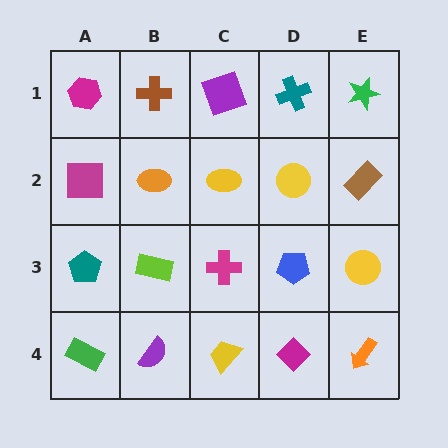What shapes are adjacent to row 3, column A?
A magenta square (row 2, column A), a green rectangle (row 4, column A), a lime rectangle (row 3, column B).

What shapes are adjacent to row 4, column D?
A blue pentagon (row 3, column D), a yellow trapezoid (row 4, column C), an orange arrow (row 4, column E).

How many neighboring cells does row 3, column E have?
3.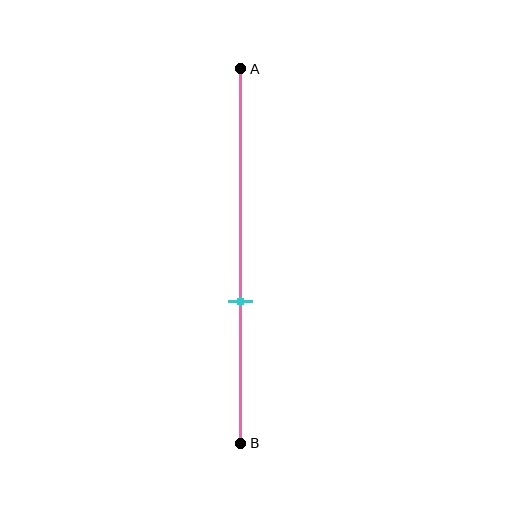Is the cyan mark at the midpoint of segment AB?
No, the mark is at about 60% from A, not at the 50% midpoint.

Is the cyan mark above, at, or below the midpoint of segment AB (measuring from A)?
The cyan mark is below the midpoint of segment AB.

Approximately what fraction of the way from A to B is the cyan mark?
The cyan mark is approximately 60% of the way from A to B.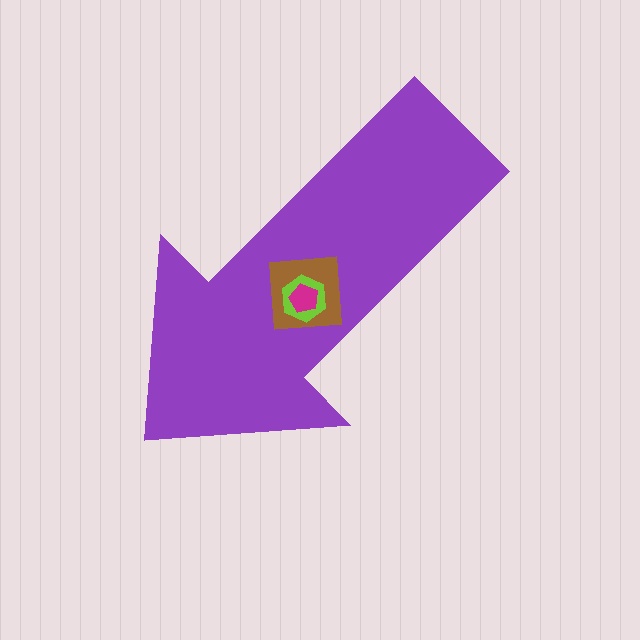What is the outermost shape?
The purple arrow.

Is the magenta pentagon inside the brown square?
Yes.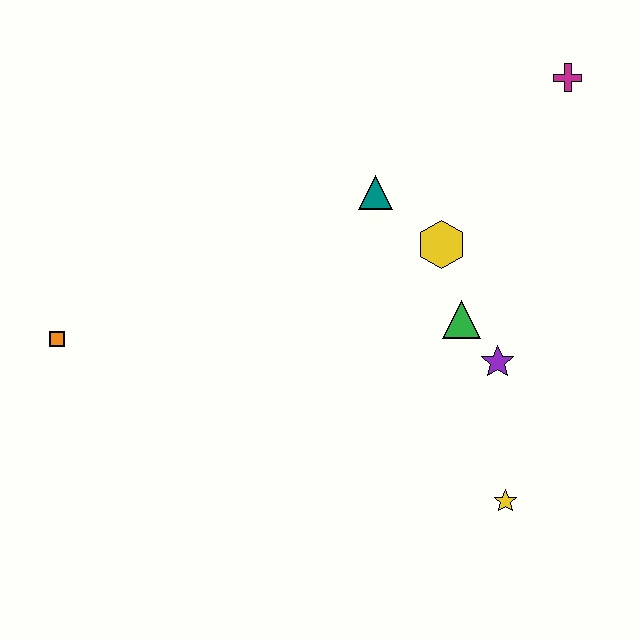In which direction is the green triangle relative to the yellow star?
The green triangle is above the yellow star.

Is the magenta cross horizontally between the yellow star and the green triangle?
No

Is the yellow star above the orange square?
No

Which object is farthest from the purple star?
The orange square is farthest from the purple star.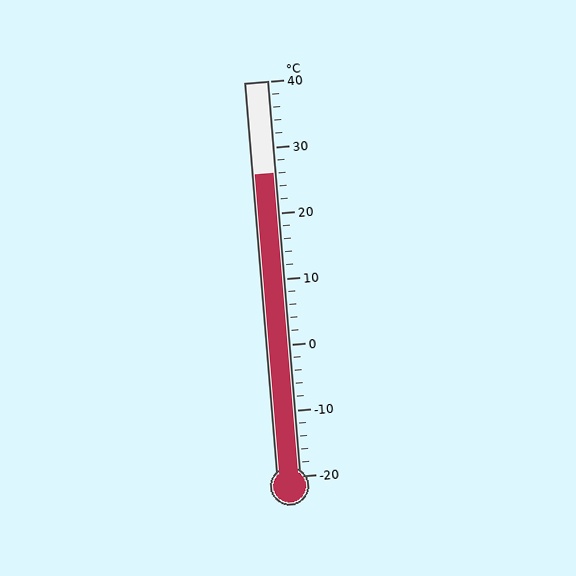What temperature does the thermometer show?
The thermometer shows approximately 26°C.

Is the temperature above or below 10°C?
The temperature is above 10°C.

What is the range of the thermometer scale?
The thermometer scale ranges from -20°C to 40°C.